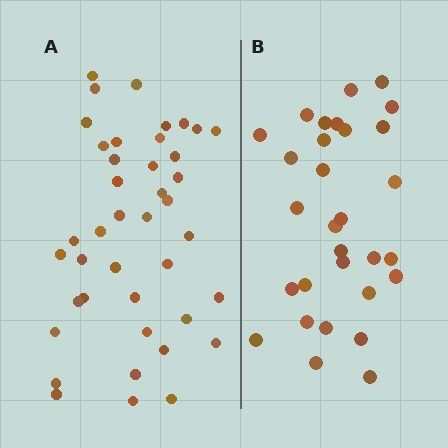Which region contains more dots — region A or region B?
Region A (the left region) has more dots.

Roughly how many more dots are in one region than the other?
Region A has roughly 12 or so more dots than region B.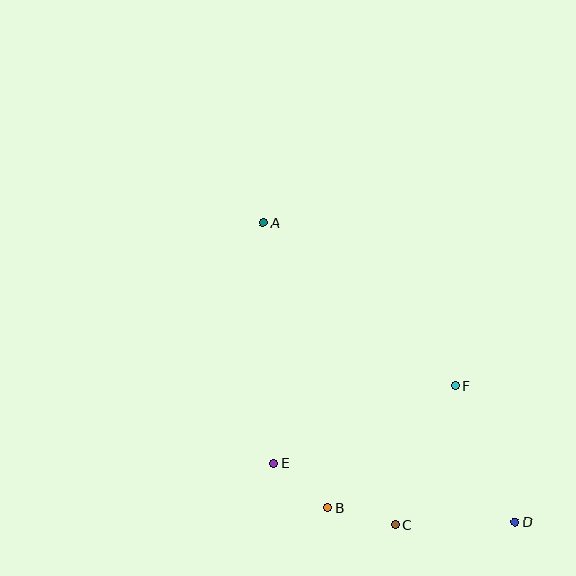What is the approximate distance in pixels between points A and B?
The distance between A and B is approximately 292 pixels.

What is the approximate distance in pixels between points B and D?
The distance between B and D is approximately 188 pixels.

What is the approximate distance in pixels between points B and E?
The distance between B and E is approximately 70 pixels.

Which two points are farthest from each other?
Points A and D are farthest from each other.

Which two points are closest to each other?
Points B and C are closest to each other.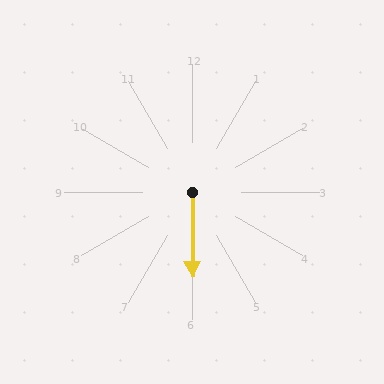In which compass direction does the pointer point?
South.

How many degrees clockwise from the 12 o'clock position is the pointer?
Approximately 180 degrees.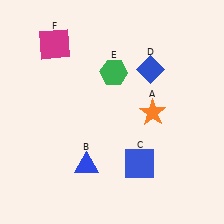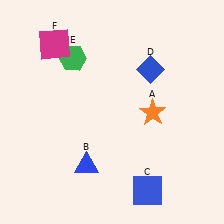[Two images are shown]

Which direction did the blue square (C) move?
The blue square (C) moved down.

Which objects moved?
The objects that moved are: the blue square (C), the green hexagon (E).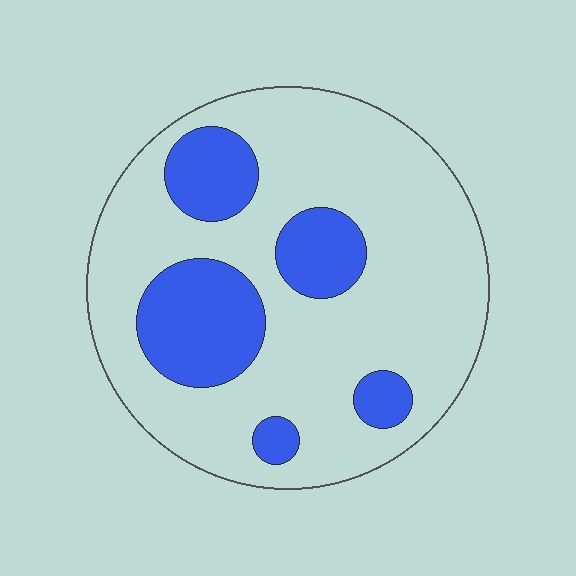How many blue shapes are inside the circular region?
5.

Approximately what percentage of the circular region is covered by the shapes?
Approximately 25%.